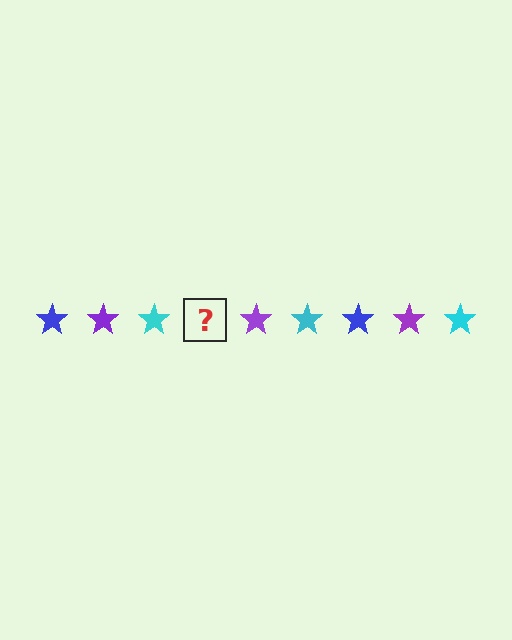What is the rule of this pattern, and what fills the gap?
The rule is that the pattern cycles through blue, purple, cyan stars. The gap should be filled with a blue star.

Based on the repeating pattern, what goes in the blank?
The blank should be a blue star.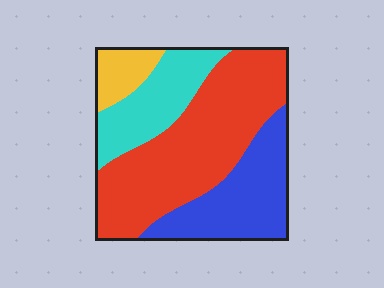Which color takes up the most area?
Red, at roughly 45%.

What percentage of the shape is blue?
Blue covers roughly 25% of the shape.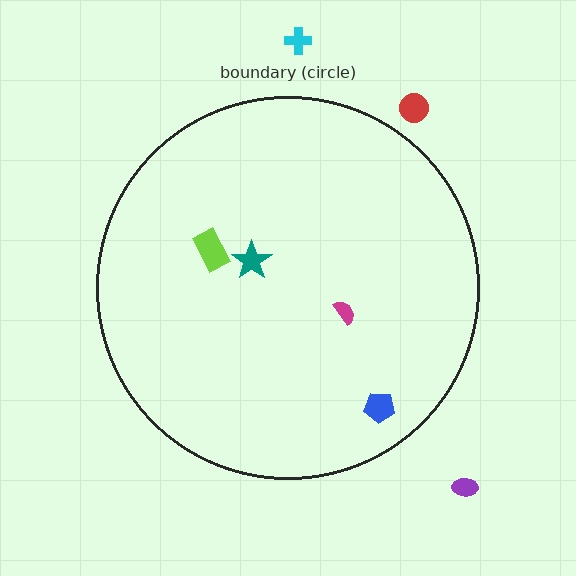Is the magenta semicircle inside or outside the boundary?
Inside.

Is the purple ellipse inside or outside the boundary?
Outside.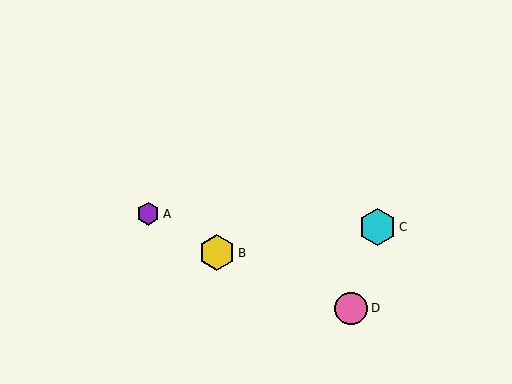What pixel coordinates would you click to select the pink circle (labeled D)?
Click at (351, 308) to select the pink circle D.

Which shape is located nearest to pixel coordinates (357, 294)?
The pink circle (labeled D) at (351, 308) is nearest to that location.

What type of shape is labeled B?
Shape B is a yellow hexagon.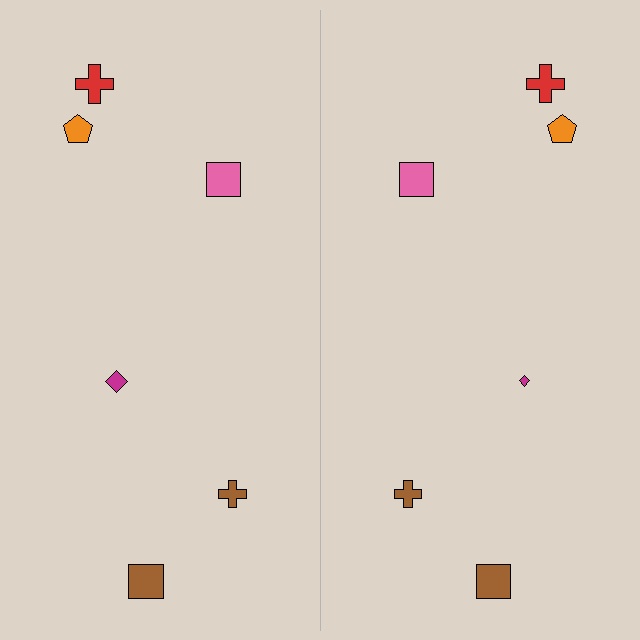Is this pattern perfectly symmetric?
No, the pattern is not perfectly symmetric. The magenta diamond on the right side has a different size than its mirror counterpart.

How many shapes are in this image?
There are 12 shapes in this image.